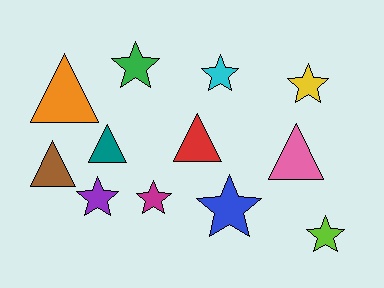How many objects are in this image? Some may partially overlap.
There are 12 objects.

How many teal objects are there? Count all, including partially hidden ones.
There is 1 teal object.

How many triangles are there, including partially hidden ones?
There are 5 triangles.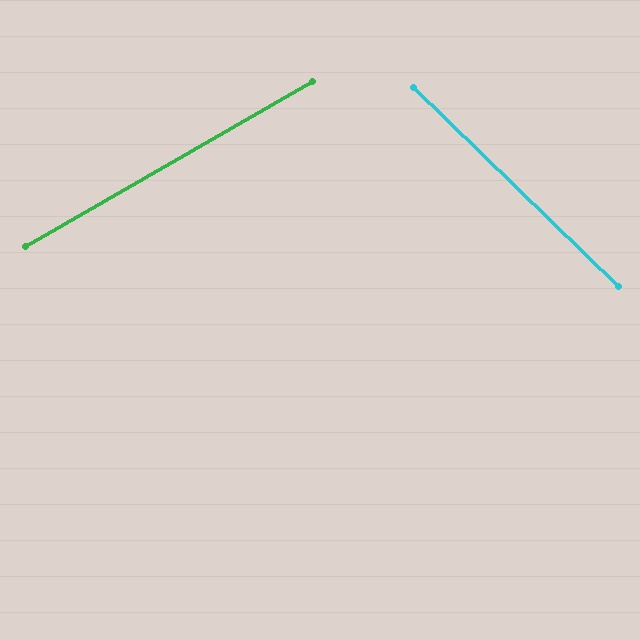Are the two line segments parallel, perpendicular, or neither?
Neither parallel nor perpendicular — they differ by about 74°.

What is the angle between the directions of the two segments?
Approximately 74 degrees.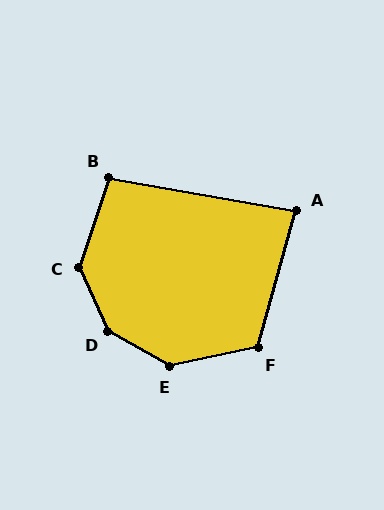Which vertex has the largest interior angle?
D, at approximately 144 degrees.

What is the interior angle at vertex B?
Approximately 98 degrees (obtuse).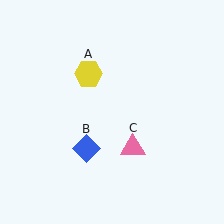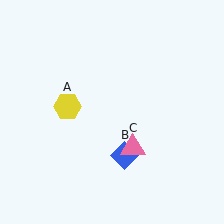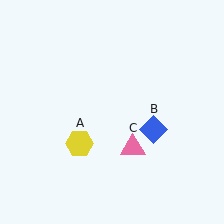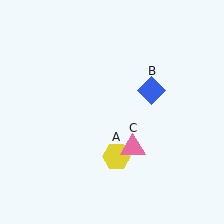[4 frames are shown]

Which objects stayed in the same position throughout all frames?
Pink triangle (object C) remained stationary.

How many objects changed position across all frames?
2 objects changed position: yellow hexagon (object A), blue diamond (object B).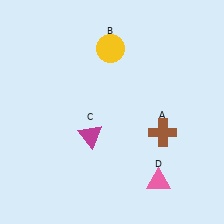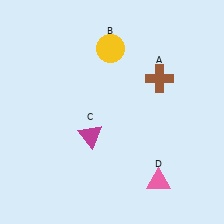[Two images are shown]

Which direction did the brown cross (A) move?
The brown cross (A) moved up.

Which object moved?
The brown cross (A) moved up.